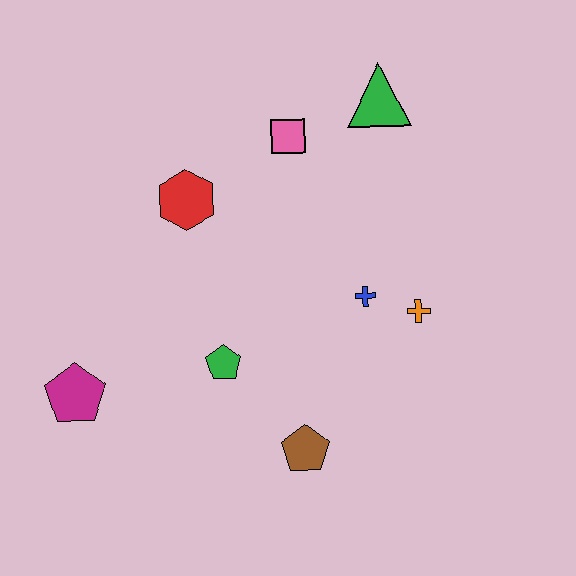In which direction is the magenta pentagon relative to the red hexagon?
The magenta pentagon is below the red hexagon.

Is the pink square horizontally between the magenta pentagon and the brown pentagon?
Yes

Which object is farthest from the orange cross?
The magenta pentagon is farthest from the orange cross.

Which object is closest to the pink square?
The green triangle is closest to the pink square.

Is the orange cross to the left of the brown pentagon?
No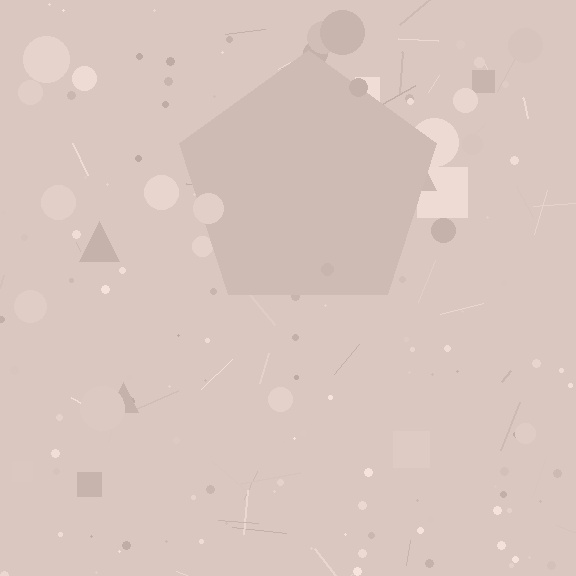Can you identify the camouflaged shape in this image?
The camouflaged shape is a pentagon.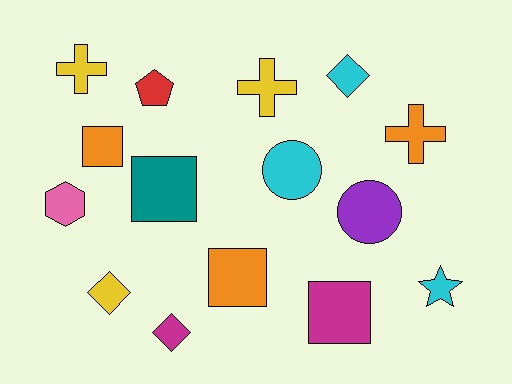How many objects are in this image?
There are 15 objects.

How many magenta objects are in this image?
There are 2 magenta objects.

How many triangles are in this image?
There are no triangles.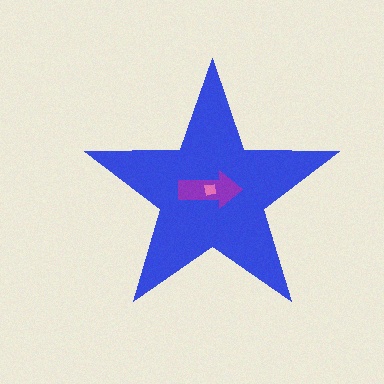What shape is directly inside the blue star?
The purple arrow.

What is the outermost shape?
The blue star.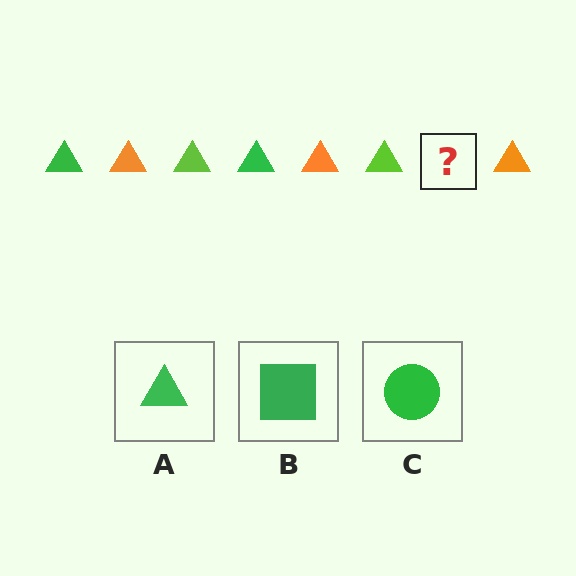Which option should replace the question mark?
Option A.